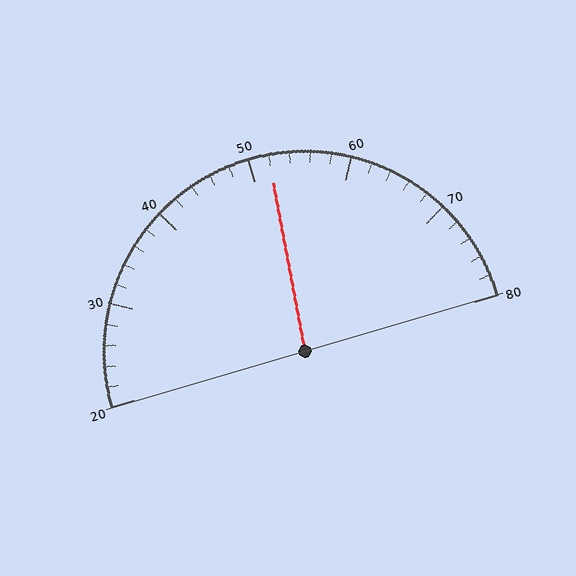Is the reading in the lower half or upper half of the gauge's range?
The reading is in the upper half of the range (20 to 80).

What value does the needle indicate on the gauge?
The needle indicates approximately 52.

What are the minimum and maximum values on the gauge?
The gauge ranges from 20 to 80.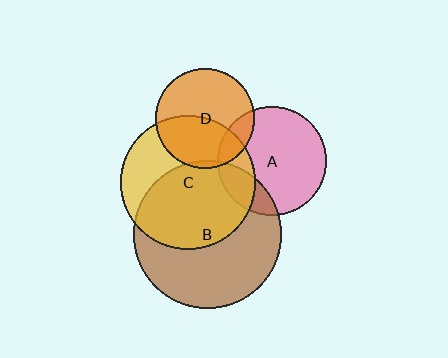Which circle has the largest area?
Circle B (brown).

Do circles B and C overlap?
Yes.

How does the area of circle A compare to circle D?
Approximately 1.2 times.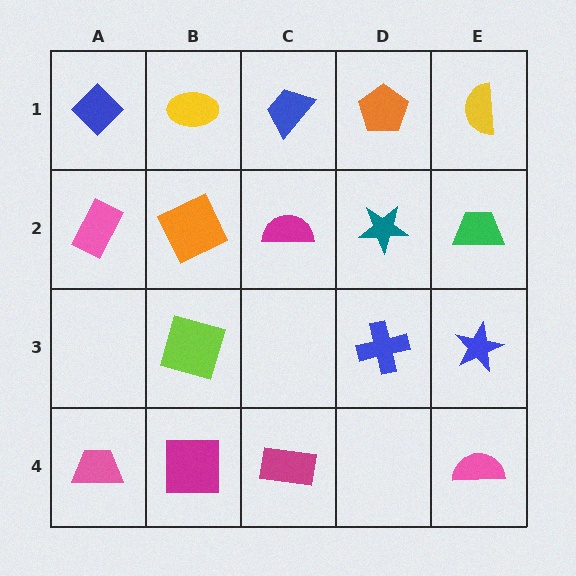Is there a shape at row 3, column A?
No, that cell is empty.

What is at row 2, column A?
A pink rectangle.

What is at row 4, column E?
A pink semicircle.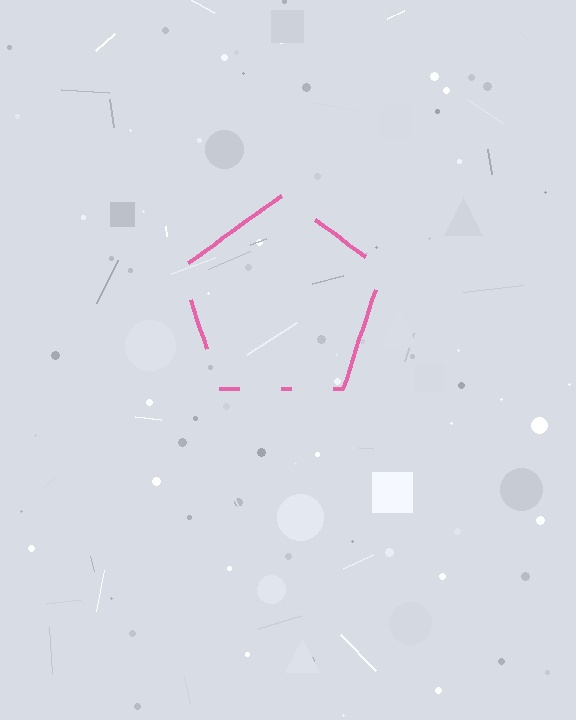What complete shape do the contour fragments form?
The contour fragments form a pentagon.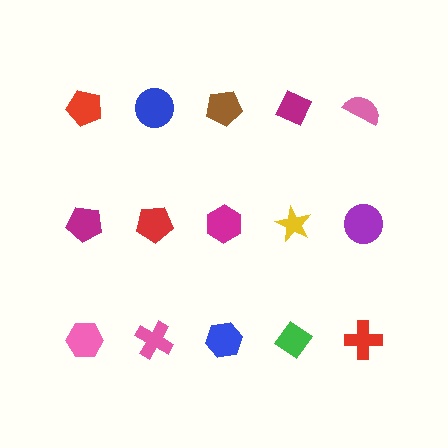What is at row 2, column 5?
A purple circle.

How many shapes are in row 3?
5 shapes.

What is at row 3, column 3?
A blue hexagon.